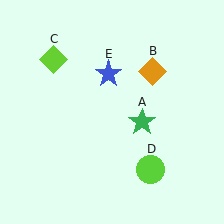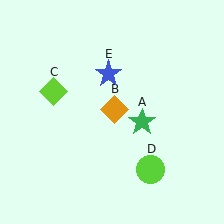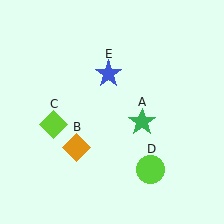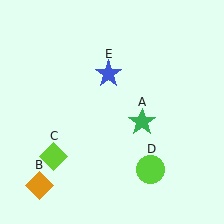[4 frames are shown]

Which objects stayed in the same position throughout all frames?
Green star (object A) and lime circle (object D) and blue star (object E) remained stationary.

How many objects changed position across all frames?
2 objects changed position: orange diamond (object B), lime diamond (object C).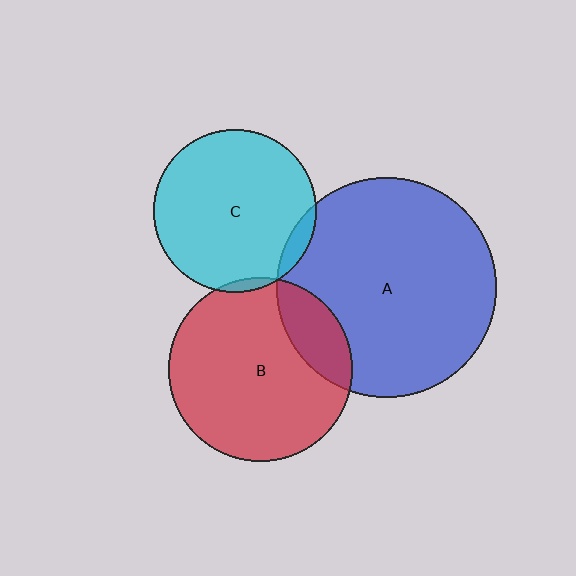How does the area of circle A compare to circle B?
Approximately 1.4 times.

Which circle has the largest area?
Circle A (blue).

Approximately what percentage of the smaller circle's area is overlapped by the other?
Approximately 5%.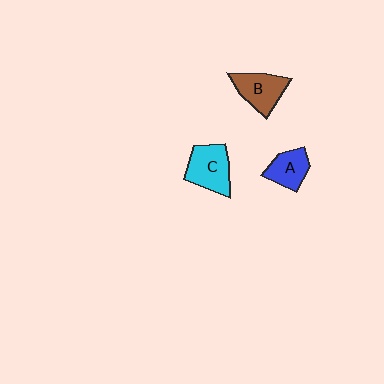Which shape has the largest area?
Shape C (cyan).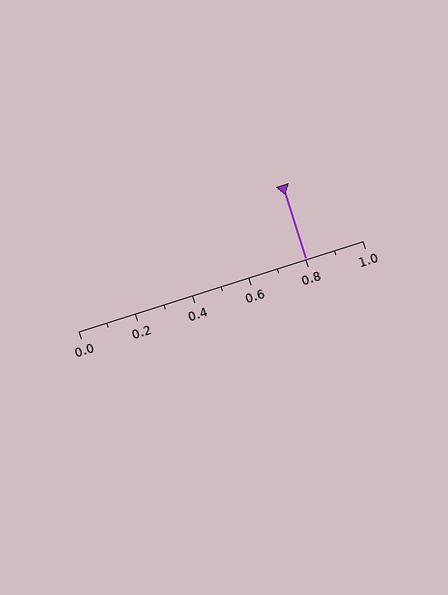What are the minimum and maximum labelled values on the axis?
The axis runs from 0.0 to 1.0.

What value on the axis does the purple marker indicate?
The marker indicates approximately 0.8.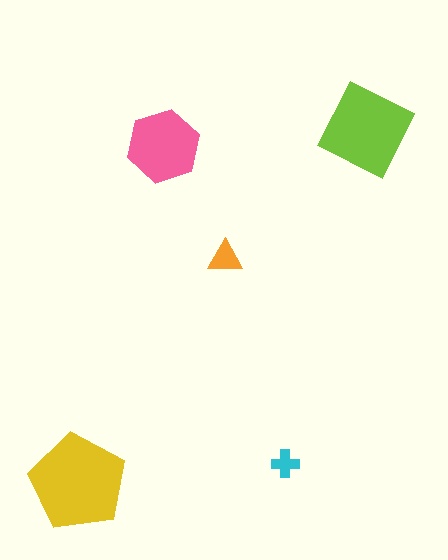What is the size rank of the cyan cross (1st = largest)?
5th.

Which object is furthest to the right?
The lime square is rightmost.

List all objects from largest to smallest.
The yellow pentagon, the lime square, the pink hexagon, the orange triangle, the cyan cross.